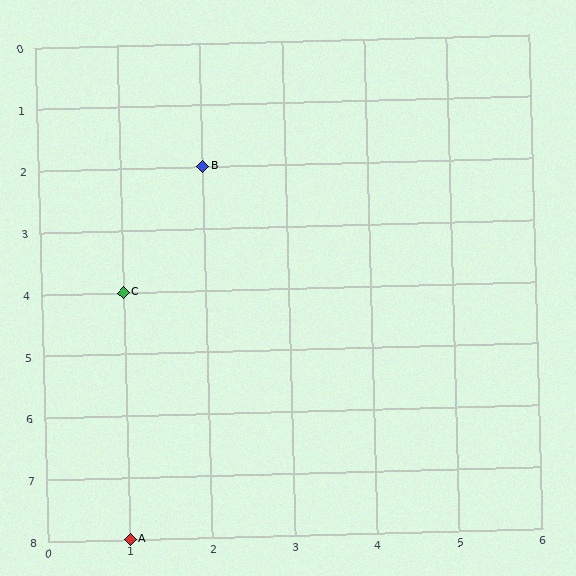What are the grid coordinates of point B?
Point B is at grid coordinates (2, 2).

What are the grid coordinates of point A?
Point A is at grid coordinates (1, 8).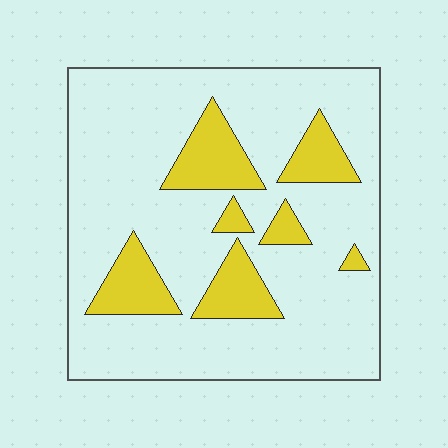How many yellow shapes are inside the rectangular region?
7.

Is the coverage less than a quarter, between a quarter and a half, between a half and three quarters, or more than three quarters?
Less than a quarter.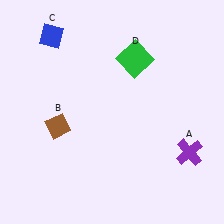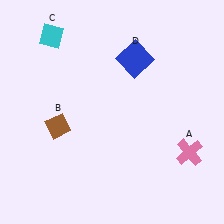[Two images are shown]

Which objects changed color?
A changed from purple to pink. C changed from blue to cyan. D changed from green to blue.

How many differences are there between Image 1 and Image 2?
There are 3 differences between the two images.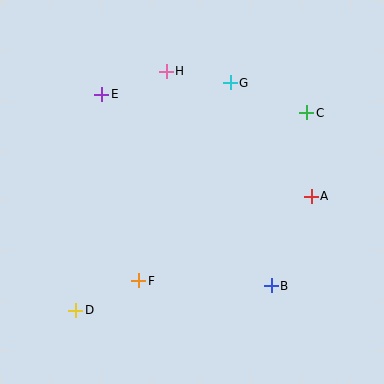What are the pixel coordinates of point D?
Point D is at (76, 310).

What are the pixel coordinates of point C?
Point C is at (307, 113).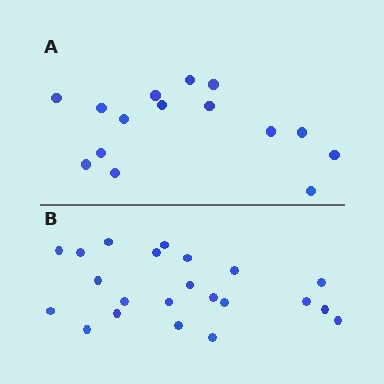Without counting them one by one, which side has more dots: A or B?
Region B (the bottom region) has more dots.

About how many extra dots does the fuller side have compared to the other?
Region B has roughly 8 or so more dots than region A.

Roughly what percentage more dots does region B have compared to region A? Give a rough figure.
About 45% more.